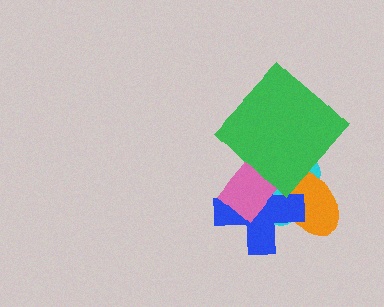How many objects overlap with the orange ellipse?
3 objects overlap with the orange ellipse.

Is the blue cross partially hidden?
Yes, it is partially covered by another shape.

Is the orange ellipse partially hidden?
Yes, it is partially covered by another shape.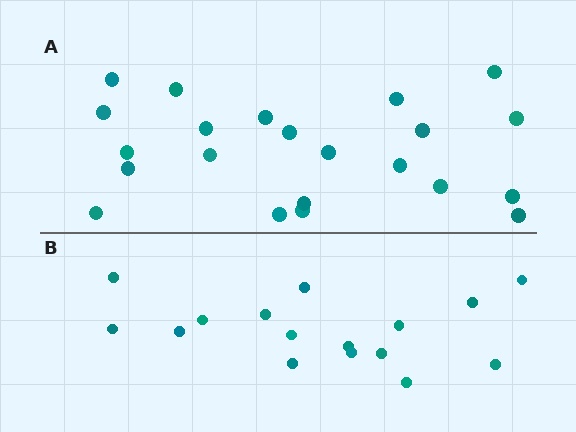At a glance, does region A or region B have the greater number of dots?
Region A (the top region) has more dots.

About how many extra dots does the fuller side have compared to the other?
Region A has about 6 more dots than region B.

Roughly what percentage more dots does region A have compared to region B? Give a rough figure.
About 40% more.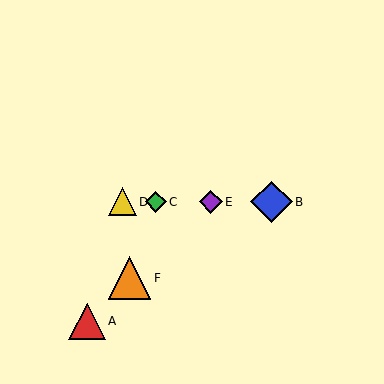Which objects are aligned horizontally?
Objects B, C, D, E are aligned horizontally.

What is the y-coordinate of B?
Object B is at y≈202.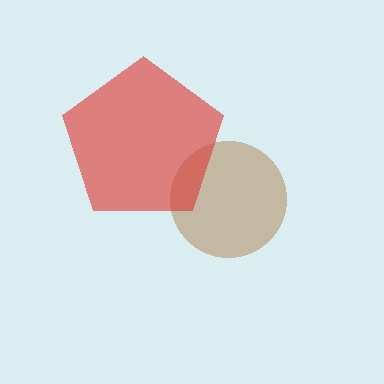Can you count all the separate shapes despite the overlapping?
Yes, there are 2 separate shapes.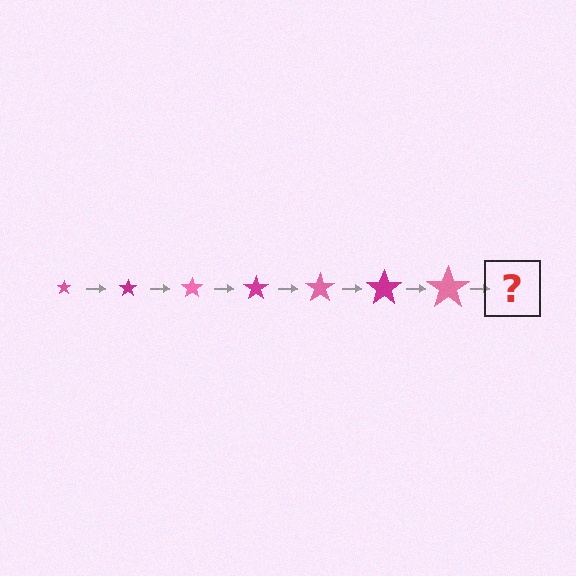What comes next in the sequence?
The next element should be a magenta star, larger than the previous one.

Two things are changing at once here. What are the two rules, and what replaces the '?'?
The two rules are that the star grows larger each step and the color cycles through pink and magenta. The '?' should be a magenta star, larger than the previous one.